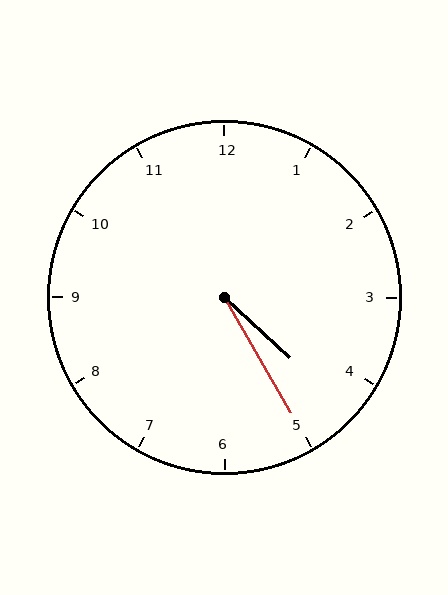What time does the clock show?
4:25.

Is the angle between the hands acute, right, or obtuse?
It is acute.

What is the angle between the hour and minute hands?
Approximately 18 degrees.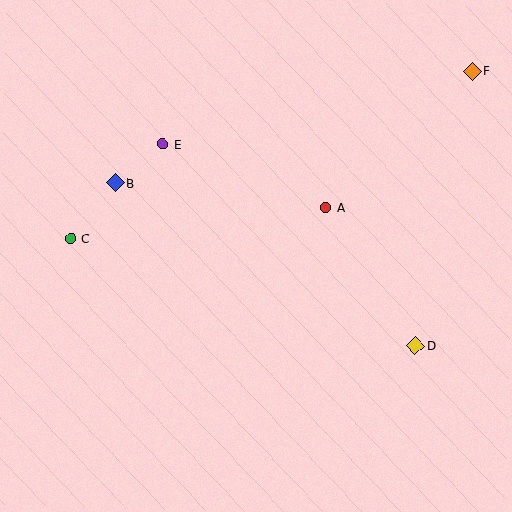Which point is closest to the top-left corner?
Point B is closest to the top-left corner.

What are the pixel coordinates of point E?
Point E is at (163, 144).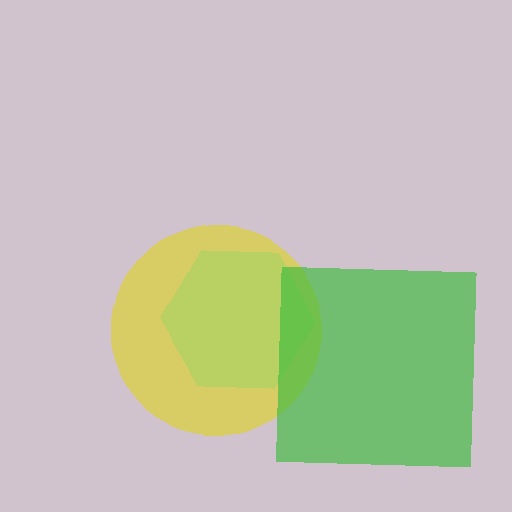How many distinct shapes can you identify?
There are 3 distinct shapes: a cyan hexagon, a yellow circle, a green square.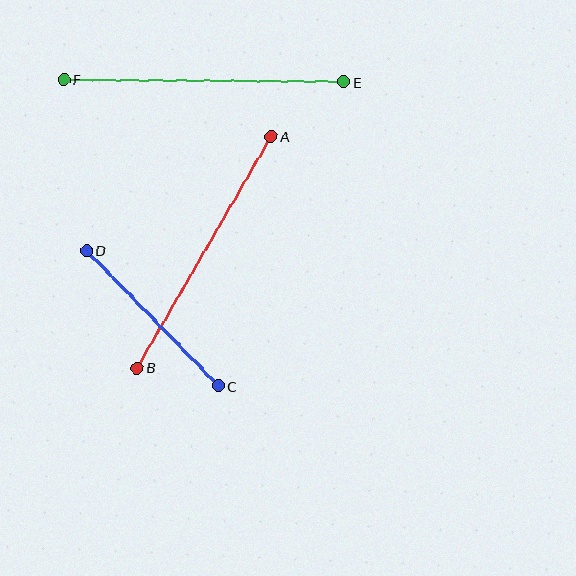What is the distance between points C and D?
The distance is approximately 189 pixels.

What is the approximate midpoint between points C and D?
The midpoint is at approximately (152, 318) pixels.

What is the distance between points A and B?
The distance is approximately 267 pixels.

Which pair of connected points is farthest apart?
Points E and F are farthest apart.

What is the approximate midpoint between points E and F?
The midpoint is at approximately (204, 81) pixels.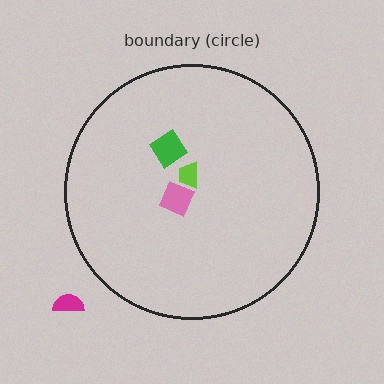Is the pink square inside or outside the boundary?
Inside.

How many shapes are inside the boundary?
3 inside, 1 outside.